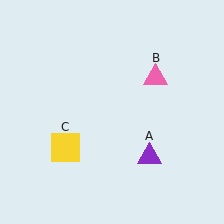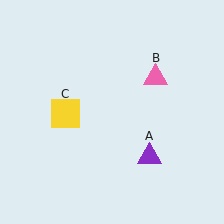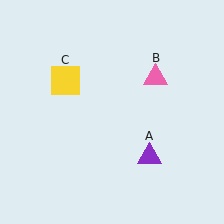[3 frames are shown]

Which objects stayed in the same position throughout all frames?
Purple triangle (object A) and pink triangle (object B) remained stationary.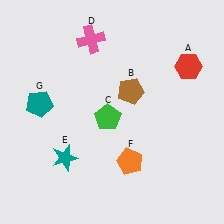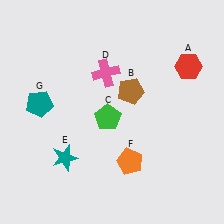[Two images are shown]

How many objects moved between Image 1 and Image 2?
1 object moved between the two images.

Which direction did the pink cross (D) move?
The pink cross (D) moved down.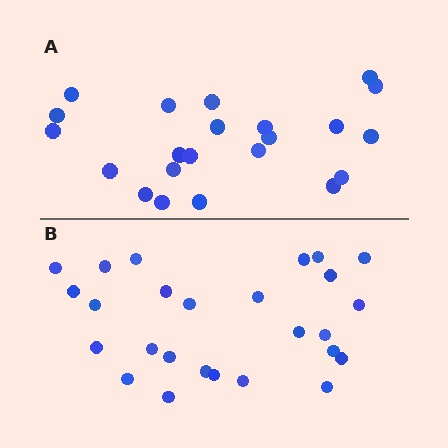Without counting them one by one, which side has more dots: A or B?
Region B (the bottom region) has more dots.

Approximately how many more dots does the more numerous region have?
Region B has about 4 more dots than region A.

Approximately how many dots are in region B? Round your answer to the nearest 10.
About 30 dots. (The exact count is 26, which rounds to 30.)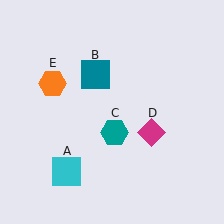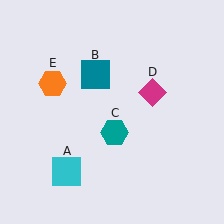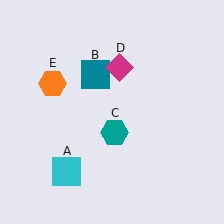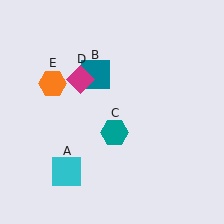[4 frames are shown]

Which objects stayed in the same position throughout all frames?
Cyan square (object A) and teal square (object B) and teal hexagon (object C) and orange hexagon (object E) remained stationary.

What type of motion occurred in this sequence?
The magenta diamond (object D) rotated counterclockwise around the center of the scene.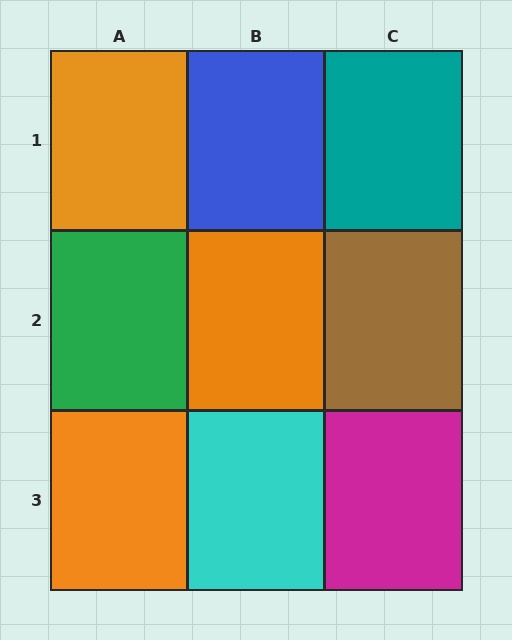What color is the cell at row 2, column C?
Brown.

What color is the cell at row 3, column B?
Cyan.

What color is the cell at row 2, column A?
Green.